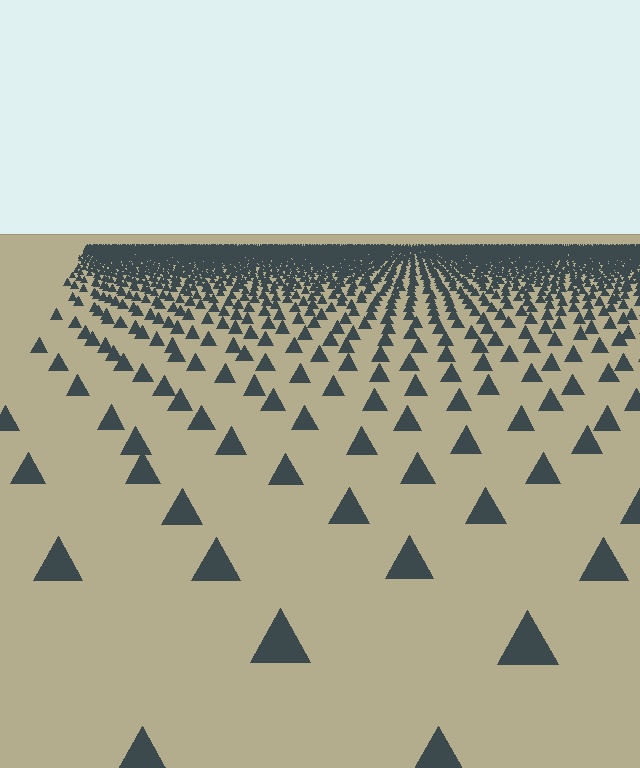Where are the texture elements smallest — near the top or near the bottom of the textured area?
Near the top.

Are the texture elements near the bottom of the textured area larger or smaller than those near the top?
Larger. Near the bottom, elements are closer to the viewer and appear at a bigger on-screen size.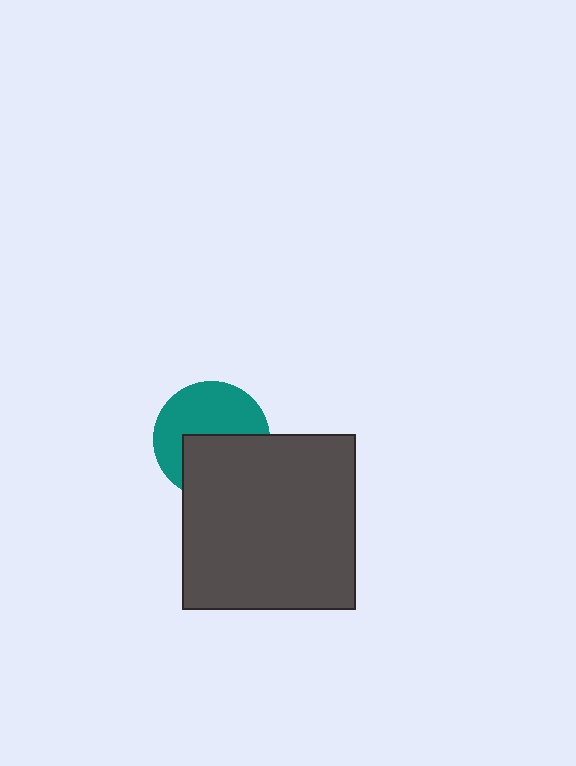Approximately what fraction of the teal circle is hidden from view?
Roughly 45% of the teal circle is hidden behind the dark gray rectangle.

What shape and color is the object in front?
The object in front is a dark gray rectangle.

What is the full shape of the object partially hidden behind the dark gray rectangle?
The partially hidden object is a teal circle.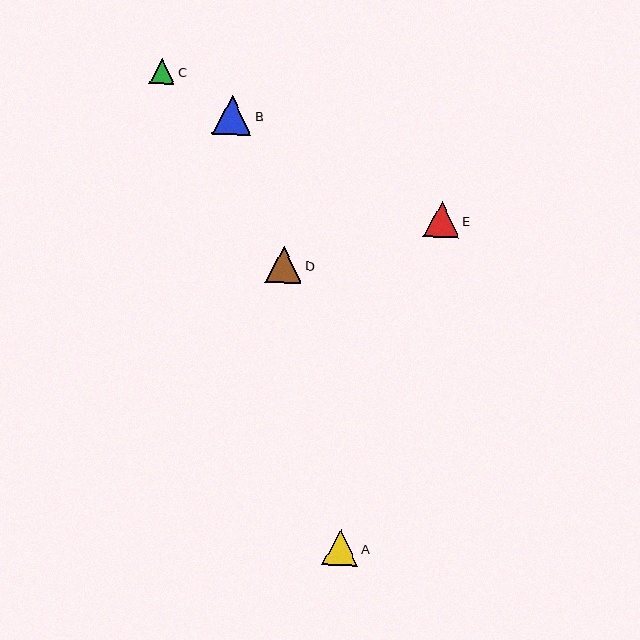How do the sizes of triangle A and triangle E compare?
Triangle A and triangle E are approximately the same size.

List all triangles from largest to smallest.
From largest to smallest: B, D, A, E, C.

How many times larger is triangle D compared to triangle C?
Triangle D is approximately 1.4 times the size of triangle C.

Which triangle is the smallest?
Triangle C is the smallest with a size of approximately 26 pixels.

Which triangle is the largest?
Triangle B is the largest with a size of approximately 39 pixels.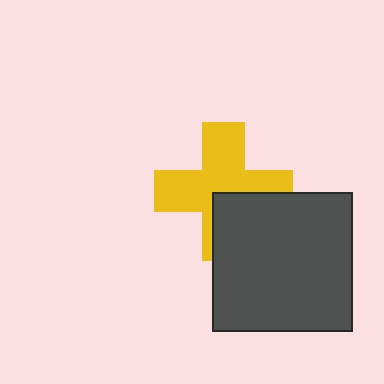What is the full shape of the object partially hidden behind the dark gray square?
The partially hidden object is a yellow cross.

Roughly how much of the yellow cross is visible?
Most of it is visible (roughly 67%).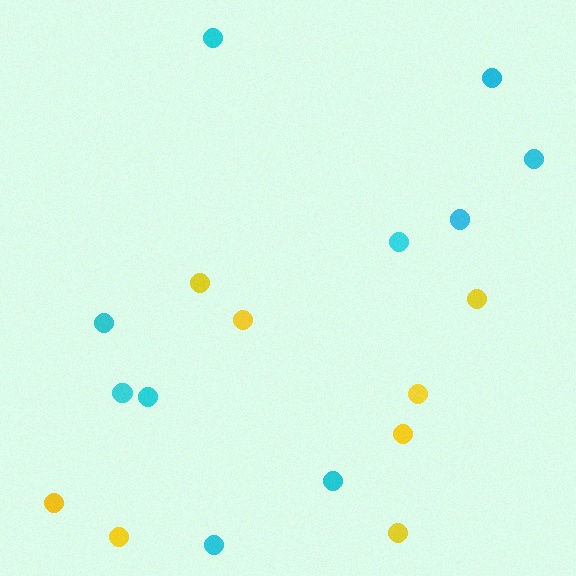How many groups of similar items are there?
There are 2 groups: one group of cyan circles (10) and one group of yellow circles (8).